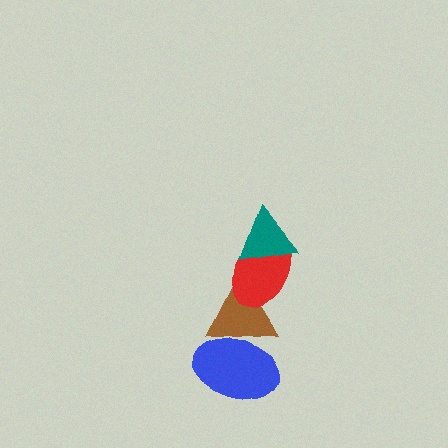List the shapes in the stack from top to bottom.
From top to bottom: the teal triangle, the red ellipse, the brown triangle, the blue ellipse.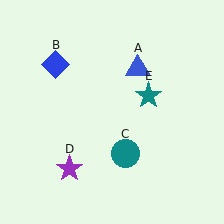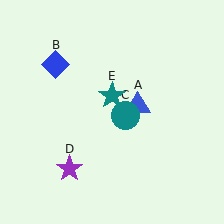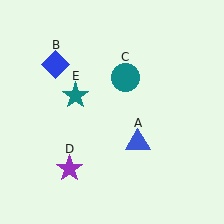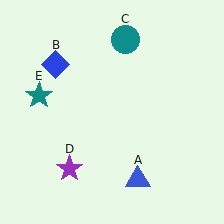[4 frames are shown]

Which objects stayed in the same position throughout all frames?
Blue diamond (object B) and purple star (object D) remained stationary.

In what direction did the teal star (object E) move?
The teal star (object E) moved left.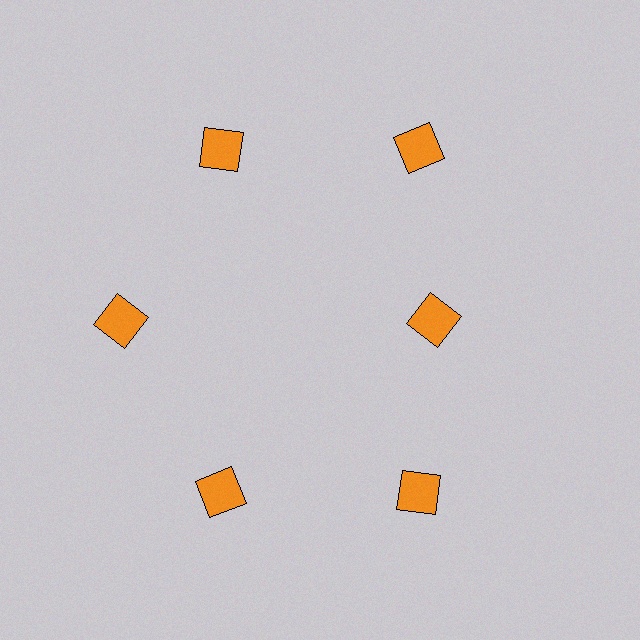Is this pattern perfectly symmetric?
No. The 6 orange squares are arranged in a ring, but one element near the 3 o'clock position is pulled inward toward the center, breaking the 6-fold rotational symmetry.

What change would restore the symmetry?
The symmetry would be restored by moving it outward, back onto the ring so that all 6 squares sit at equal angles and equal distance from the center.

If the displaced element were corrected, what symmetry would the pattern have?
It would have 6-fold rotational symmetry — the pattern would map onto itself every 60 degrees.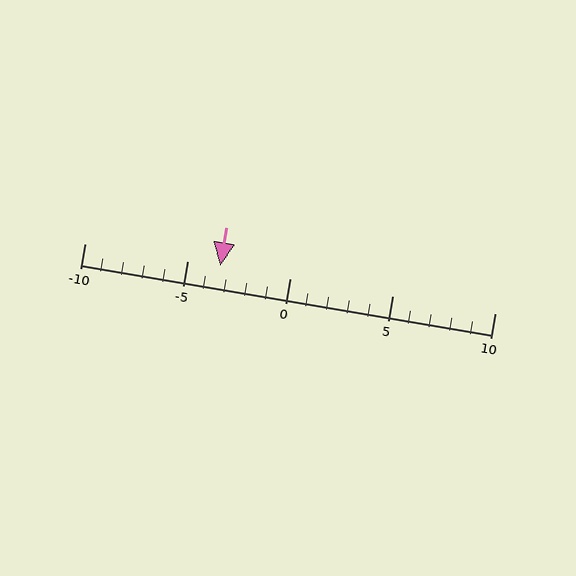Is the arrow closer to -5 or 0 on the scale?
The arrow is closer to -5.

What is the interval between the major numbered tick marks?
The major tick marks are spaced 5 units apart.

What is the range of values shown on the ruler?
The ruler shows values from -10 to 10.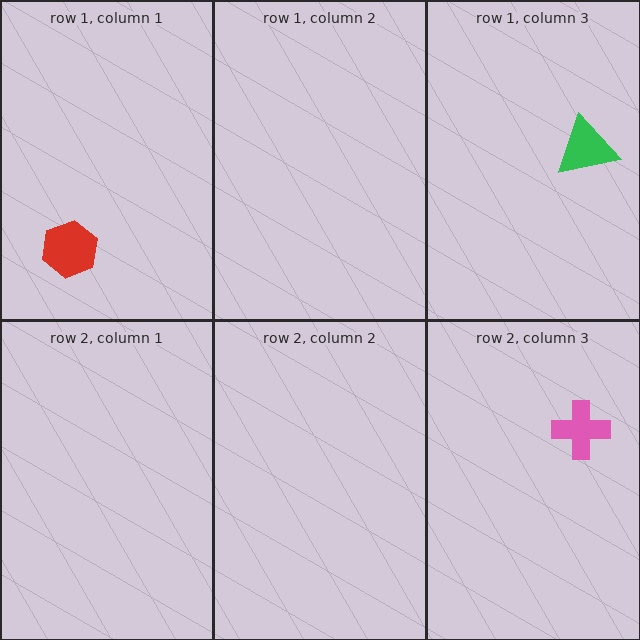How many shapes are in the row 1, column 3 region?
1.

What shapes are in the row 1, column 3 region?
The green triangle.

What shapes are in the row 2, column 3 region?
The pink cross.